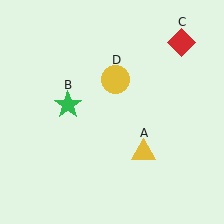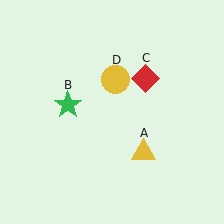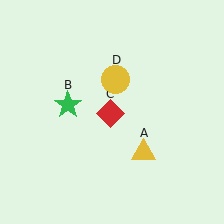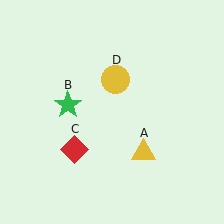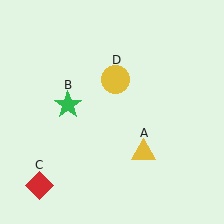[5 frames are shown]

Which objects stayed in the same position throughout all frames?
Yellow triangle (object A) and green star (object B) and yellow circle (object D) remained stationary.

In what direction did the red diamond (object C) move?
The red diamond (object C) moved down and to the left.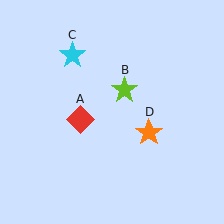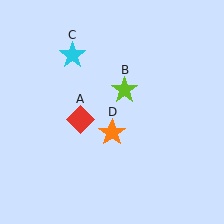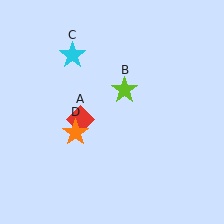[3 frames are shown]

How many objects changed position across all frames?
1 object changed position: orange star (object D).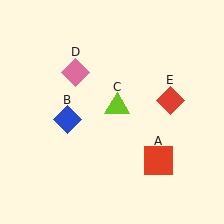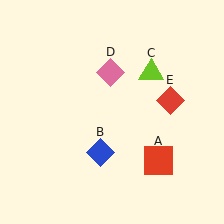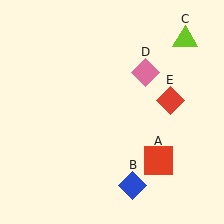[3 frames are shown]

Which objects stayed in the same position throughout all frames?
Red square (object A) and red diamond (object E) remained stationary.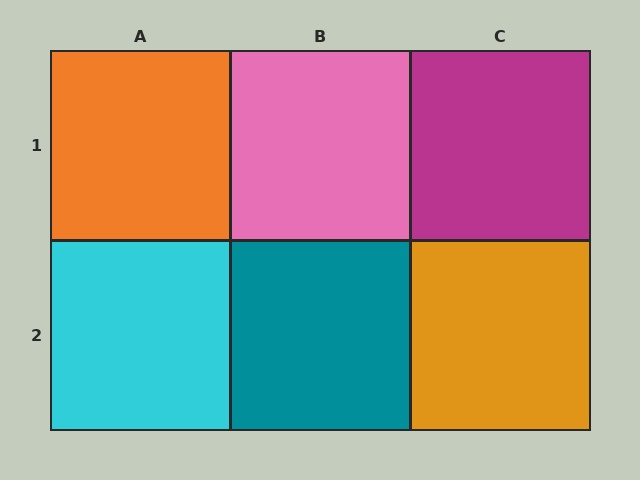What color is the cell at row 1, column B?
Pink.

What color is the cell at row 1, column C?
Magenta.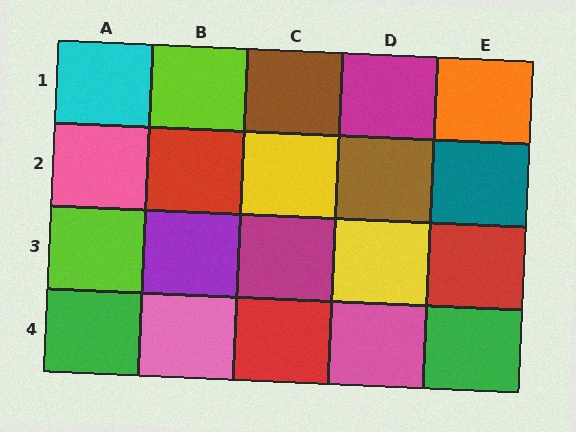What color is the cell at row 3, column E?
Red.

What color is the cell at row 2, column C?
Yellow.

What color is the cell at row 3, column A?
Lime.